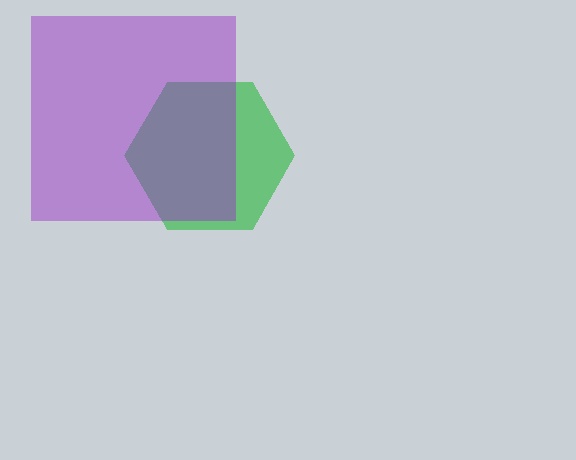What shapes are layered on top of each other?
The layered shapes are: a green hexagon, a purple square.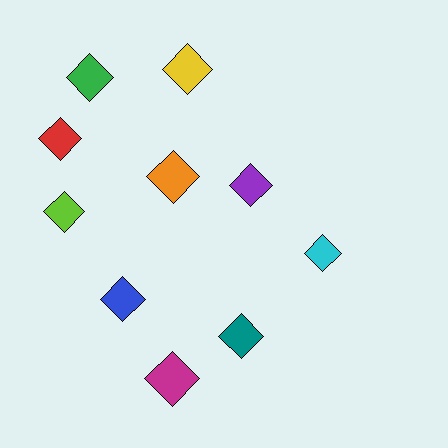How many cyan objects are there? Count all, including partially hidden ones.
There is 1 cyan object.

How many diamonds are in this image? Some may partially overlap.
There are 10 diamonds.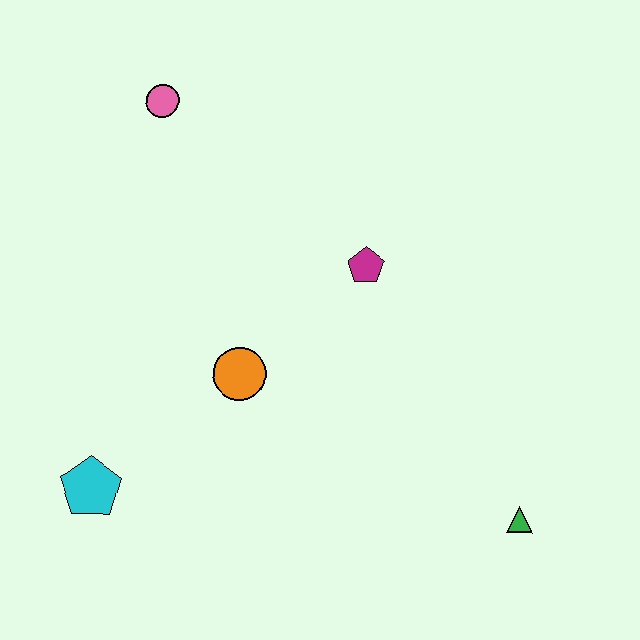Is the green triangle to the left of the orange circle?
No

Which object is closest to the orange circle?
The magenta pentagon is closest to the orange circle.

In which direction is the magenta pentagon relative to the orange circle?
The magenta pentagon is to the right of the orange circle.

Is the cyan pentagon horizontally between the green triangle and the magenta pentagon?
No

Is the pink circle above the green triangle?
Yes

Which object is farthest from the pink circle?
The green triangle is farthest from the pink circle.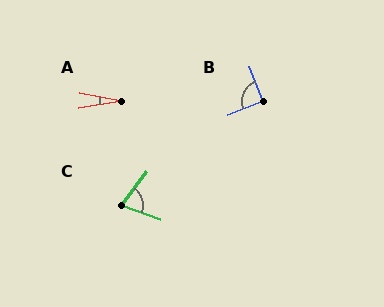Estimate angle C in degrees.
Approximately 72 degrees.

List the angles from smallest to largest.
A (20°), C (72°), B (89°).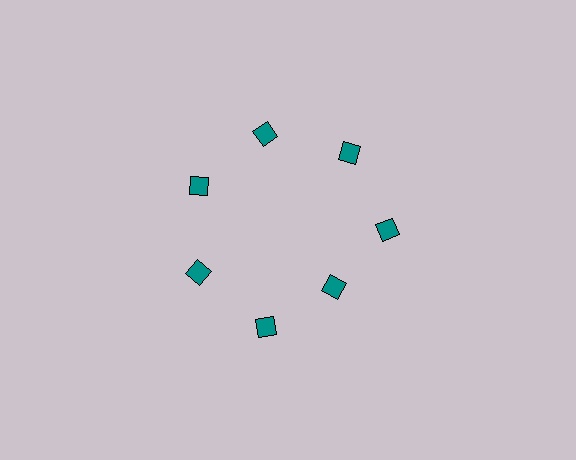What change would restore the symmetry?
The symmetry would be restored by moving it outward, back onto the ring so that all 7 diamonds sit at equal angles and equal distance from the center.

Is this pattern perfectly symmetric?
No. The 7 teal diamonds are arranged in a ring, but one element near the 5 o'clock position is pulled inward toward the center, breaking the 7-fold rotational symmetry.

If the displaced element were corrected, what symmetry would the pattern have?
It would have 7-fold rotational symmetry — the pattern would map onto itself every 51 degrees.